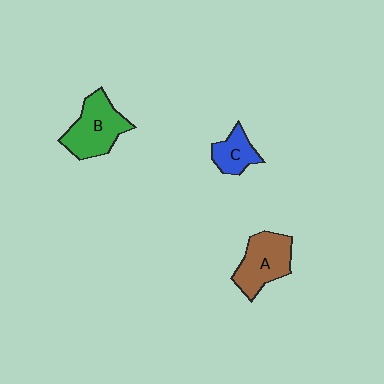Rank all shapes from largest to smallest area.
From largest to smallest: B (green), A (brown), C (blue).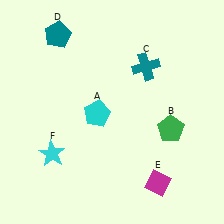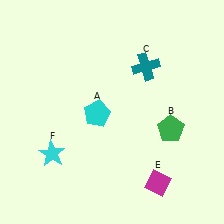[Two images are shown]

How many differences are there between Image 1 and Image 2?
There is 1 difference between the two images.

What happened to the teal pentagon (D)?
The teal pentagon (D) was removed in Image 2. It was in the top-left area of Image 1.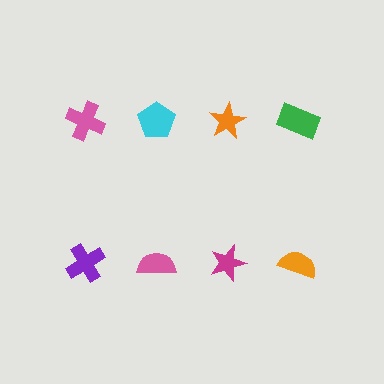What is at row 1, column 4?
A green rectangle.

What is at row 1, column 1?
A pink cross.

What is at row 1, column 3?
An orange star.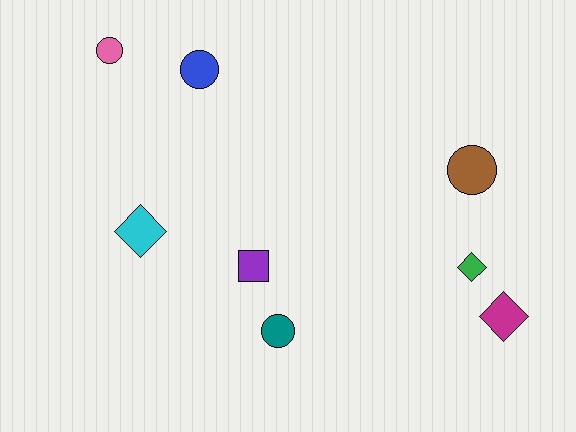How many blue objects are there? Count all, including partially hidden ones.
There is 1 blue object.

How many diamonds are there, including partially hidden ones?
There are 3 diamonds.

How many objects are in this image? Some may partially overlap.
There are 8 objects.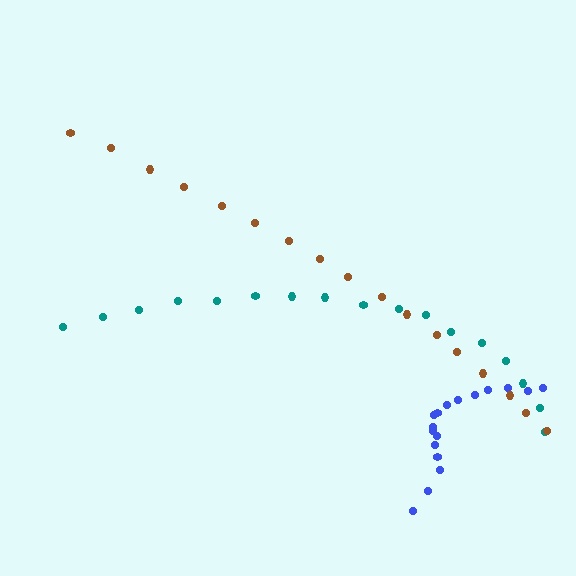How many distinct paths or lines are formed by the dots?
There are 3 distinct paths.